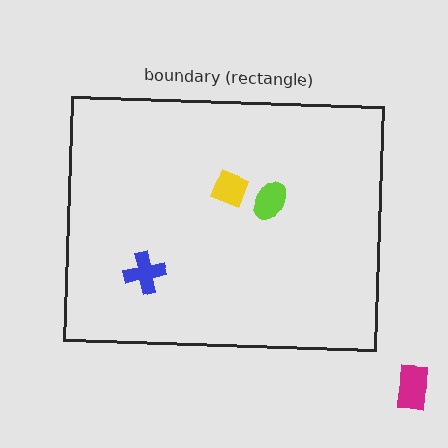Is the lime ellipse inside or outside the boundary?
Inside.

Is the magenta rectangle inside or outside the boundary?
Outside.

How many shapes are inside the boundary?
3 inside, 1 outside.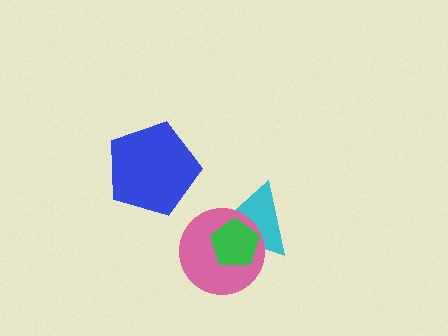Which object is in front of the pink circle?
The green pentagon is in front of the pink circle.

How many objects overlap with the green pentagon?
2 objects overlap with the green pentagon.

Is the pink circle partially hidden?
Yes, it is partially covered by another shape.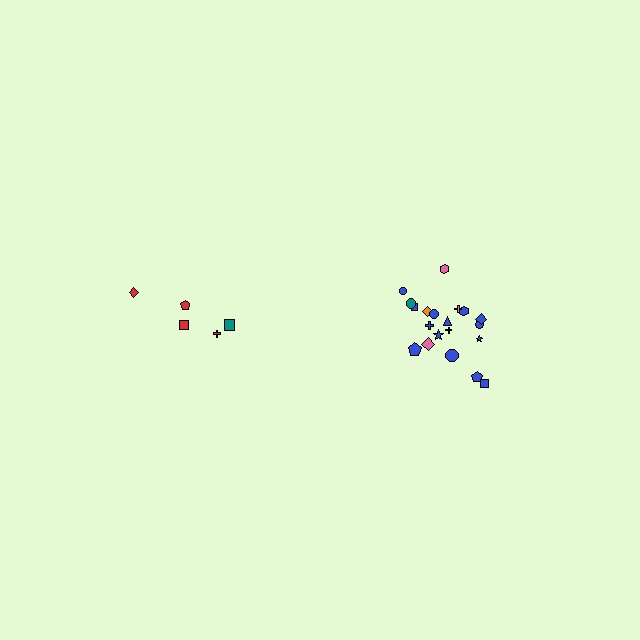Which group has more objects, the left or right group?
The right group.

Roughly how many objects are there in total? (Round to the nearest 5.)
Roughly 25 objects in total.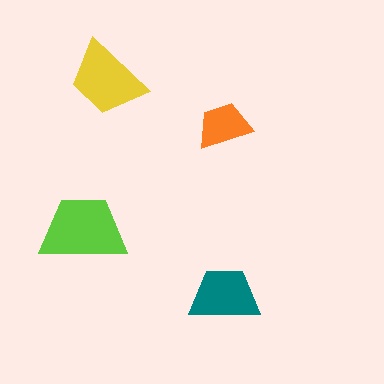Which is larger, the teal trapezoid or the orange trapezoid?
The teal one.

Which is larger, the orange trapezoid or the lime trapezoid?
The lime one.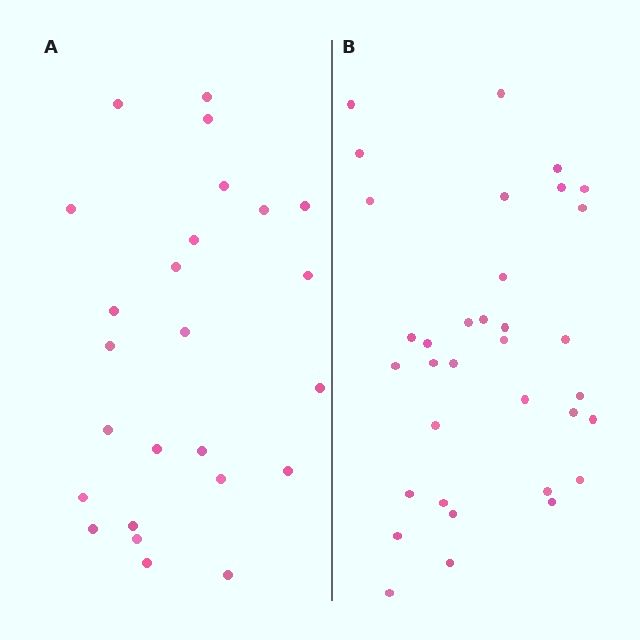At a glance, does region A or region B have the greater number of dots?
Region B (the right region) has more dots.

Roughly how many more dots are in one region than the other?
Region B has roughly 8 or so more dots than region A.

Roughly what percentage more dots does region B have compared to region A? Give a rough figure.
About 35% more.